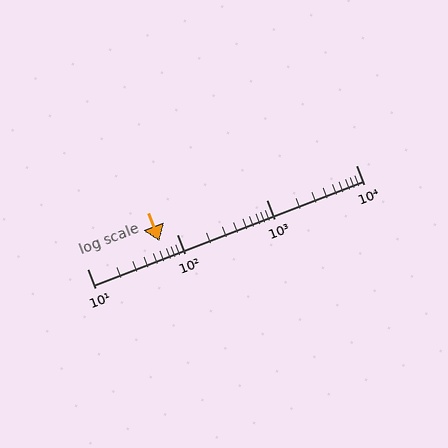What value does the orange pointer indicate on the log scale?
The pointer indicates approximately 64.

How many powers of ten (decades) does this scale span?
The scale spans 3 decades, from 10 to 10000.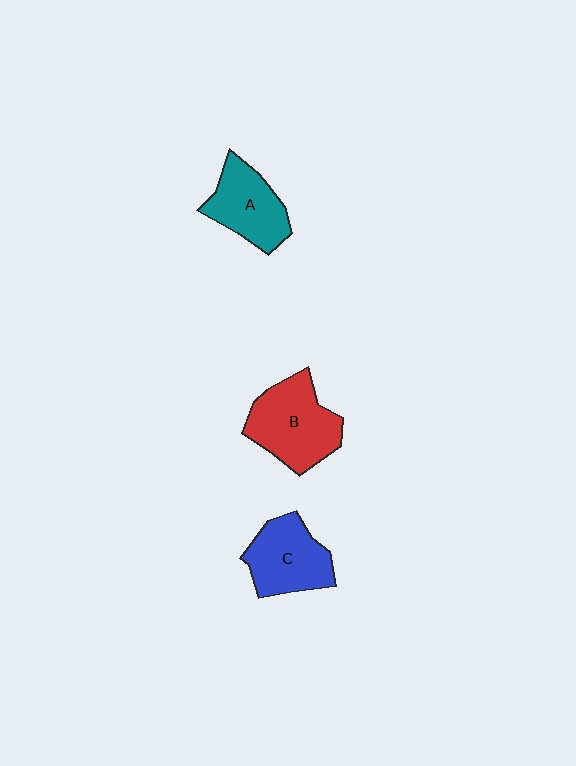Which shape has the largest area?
Shape B (red).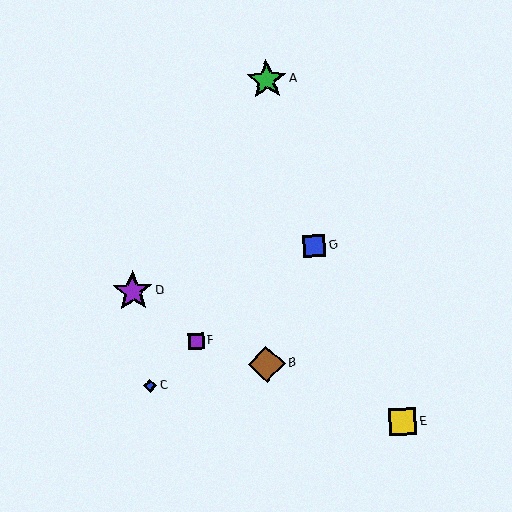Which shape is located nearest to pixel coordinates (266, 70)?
The green star (labeled A) at (266, 80) is nearest to that location.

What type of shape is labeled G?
Shape G is a blue square.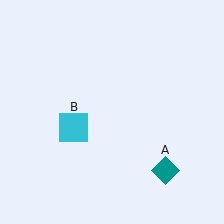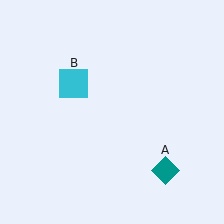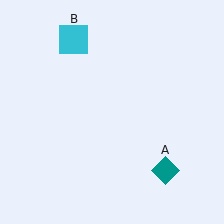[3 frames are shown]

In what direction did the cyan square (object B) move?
The cyan square (object B) moved up.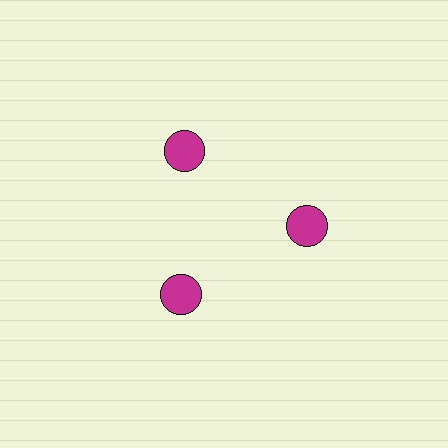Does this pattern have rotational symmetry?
Yes, this pattern has 3-fold rotational symmetry. It looks the same after rotating 120 degrees around the center.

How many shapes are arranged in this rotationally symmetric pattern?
There are 3 shapes, arranged in 3 groups of 1.